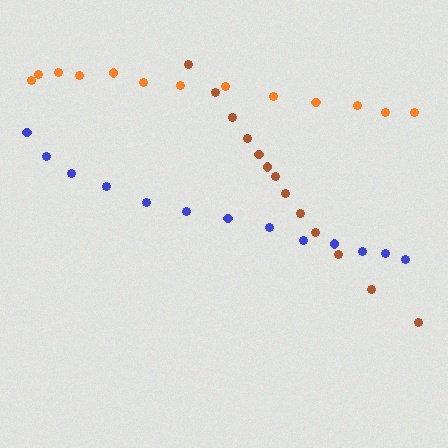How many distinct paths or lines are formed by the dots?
There are 3 distinct paths.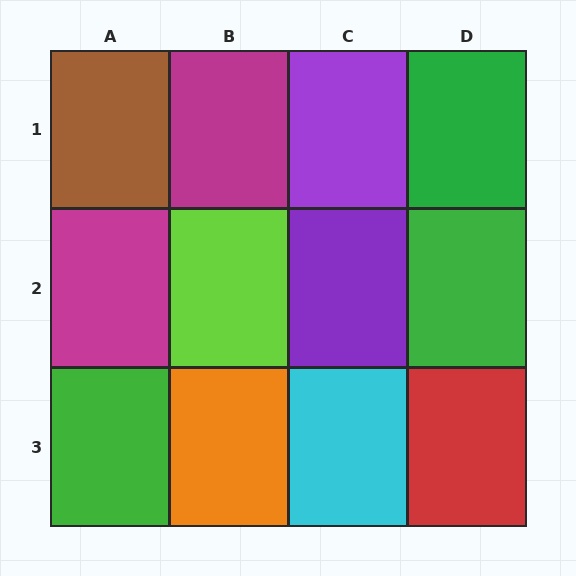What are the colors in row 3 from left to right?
Green, orange, cyan, red.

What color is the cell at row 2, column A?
Magenta.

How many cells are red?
1 cell is red.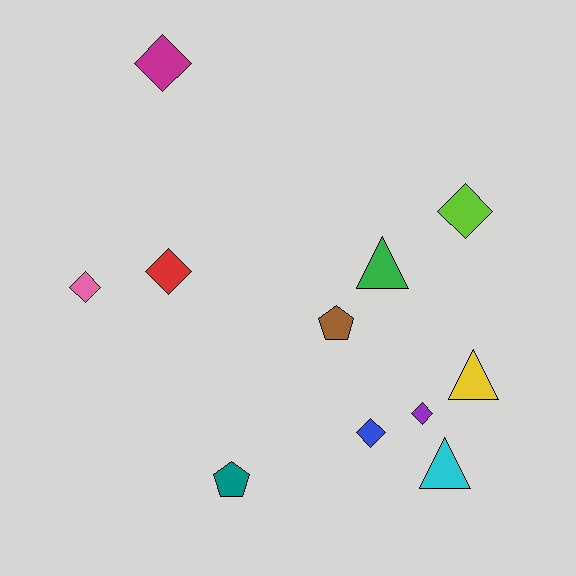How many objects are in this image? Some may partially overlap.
There are 11 objects.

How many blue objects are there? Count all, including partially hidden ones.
There is 1 blue object.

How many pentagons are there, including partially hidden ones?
There are 2 pentagons.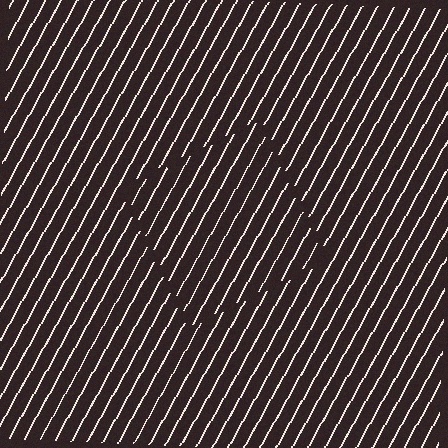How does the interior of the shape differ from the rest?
The interior of the shape contains the same grating, shifted by half a period — the contour is defined by the phase discontinuity where line-ends from the inner and outer gratings abut.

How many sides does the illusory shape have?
4 sides — the line-ends trace a square.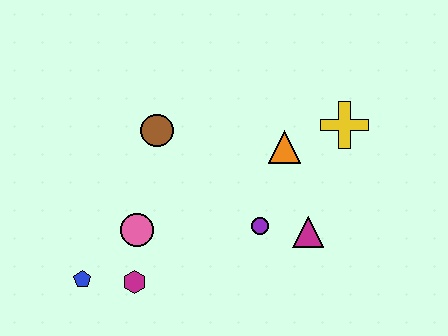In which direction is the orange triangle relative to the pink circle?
The orange triangle is to the right of the pink circle.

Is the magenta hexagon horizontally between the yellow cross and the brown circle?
No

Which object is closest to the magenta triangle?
The purple circle is closest to the magenta triangle.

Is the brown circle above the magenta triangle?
Yes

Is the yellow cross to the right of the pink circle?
Yes